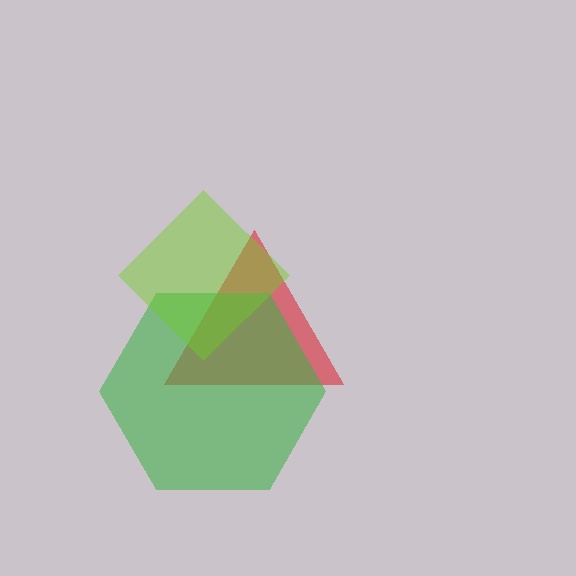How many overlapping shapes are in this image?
There are 3 overlapping shapes in the image.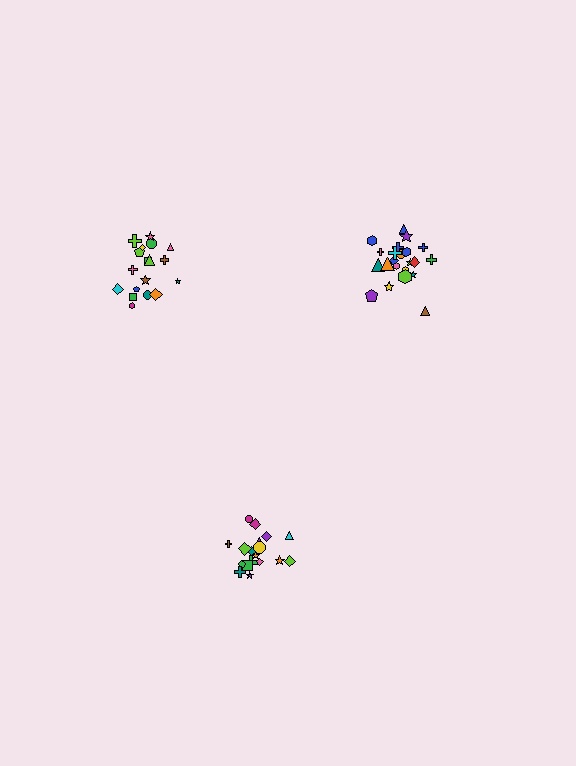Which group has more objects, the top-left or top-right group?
The top-right group.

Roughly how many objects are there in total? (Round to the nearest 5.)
Roughly 60 objects in total.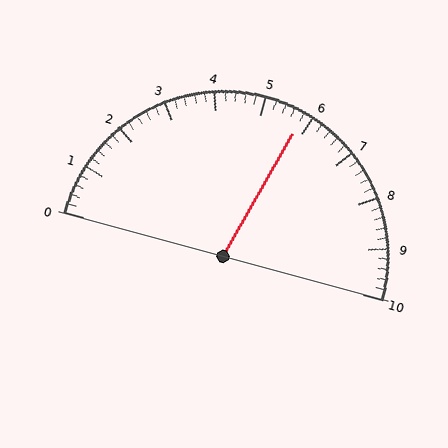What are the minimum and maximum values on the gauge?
The gauge ranges from 0 to 10.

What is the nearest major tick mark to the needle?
The nearest major tick mark is 6.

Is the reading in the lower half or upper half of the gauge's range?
The reading is in the upper half of the range (0 to 10).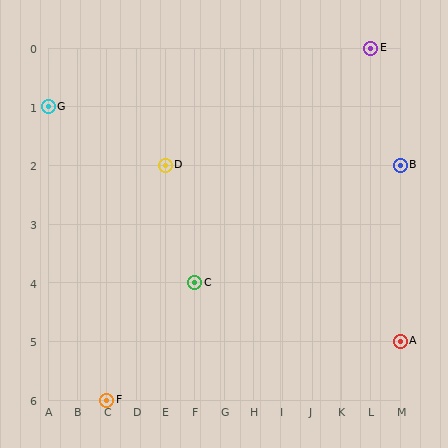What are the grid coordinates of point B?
Point B is at grid coordinates (M, 2).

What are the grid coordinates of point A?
Point A is at grid coordinates (M, 5).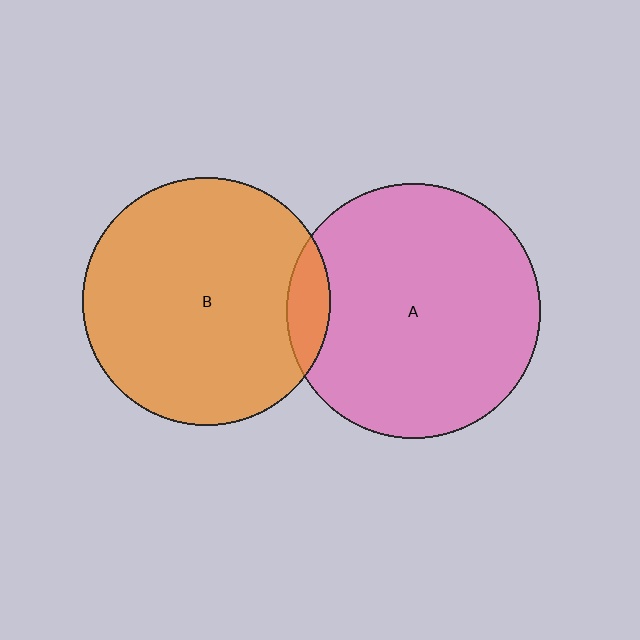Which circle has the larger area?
Circle A (pink).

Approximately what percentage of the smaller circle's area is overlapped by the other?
Approximately 10%.